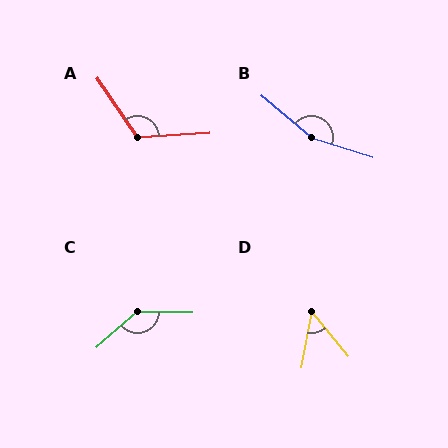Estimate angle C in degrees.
Approximately 138 degrees.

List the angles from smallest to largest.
D (50°), A (121°), C (138°), B (158°).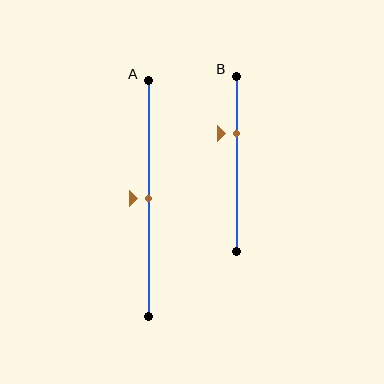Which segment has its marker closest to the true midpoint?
Segment A has its marker closest to the true midpoint.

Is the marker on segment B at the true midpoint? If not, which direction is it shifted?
No, the marker on segment B is shifted upward by about 18% of the segment length.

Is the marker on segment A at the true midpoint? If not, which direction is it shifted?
Yes, the marker on segment A is at the true midpoint.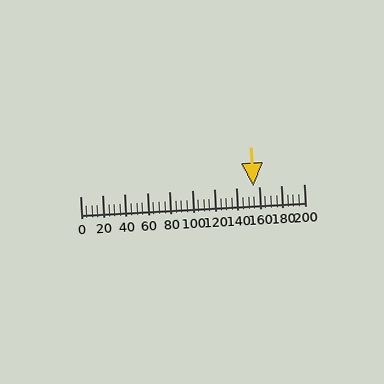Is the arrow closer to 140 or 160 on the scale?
The arrow is closer to 160.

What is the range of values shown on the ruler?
The ruler shows values from 0 to 200.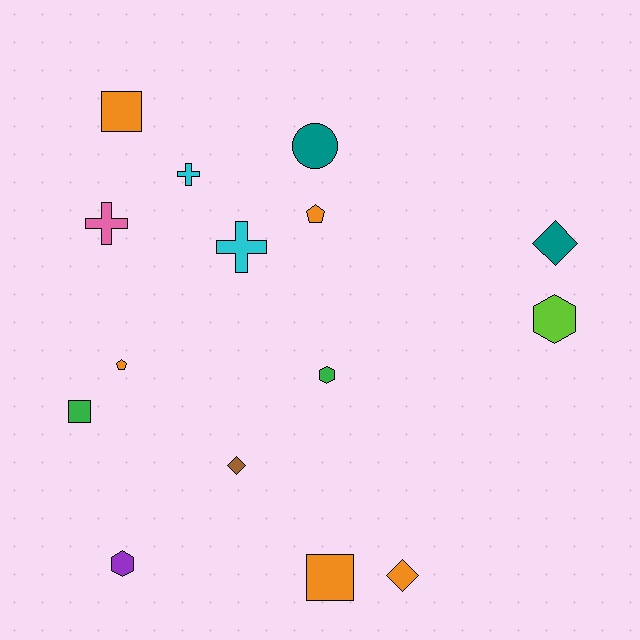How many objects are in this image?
There are 15 objects.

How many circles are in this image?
There is 1 circle.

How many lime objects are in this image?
There is 1 lime object.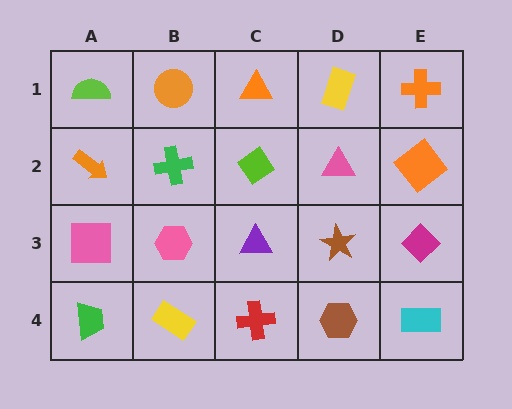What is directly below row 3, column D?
A brown hexagon.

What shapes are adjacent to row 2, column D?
A yellow rectangle (row 1, column D), a brown star (row 3, column D), a lime diamond (row 2, column C), an orange diamond (row 2, column E).